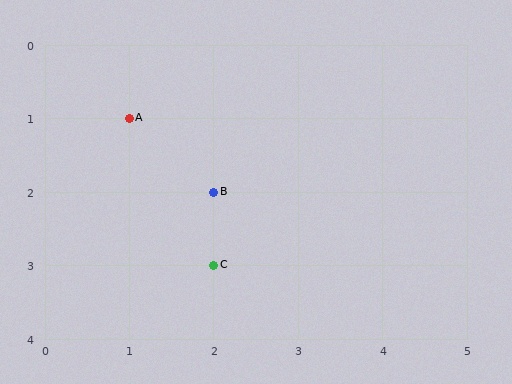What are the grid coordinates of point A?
Point A is at grid coordinates (1, 1).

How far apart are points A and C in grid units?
Points A and C are 1 column and 2 rows apart (about 2.2 grid units diagonally).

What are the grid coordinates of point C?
Point C is at grid coordinates (2, 3).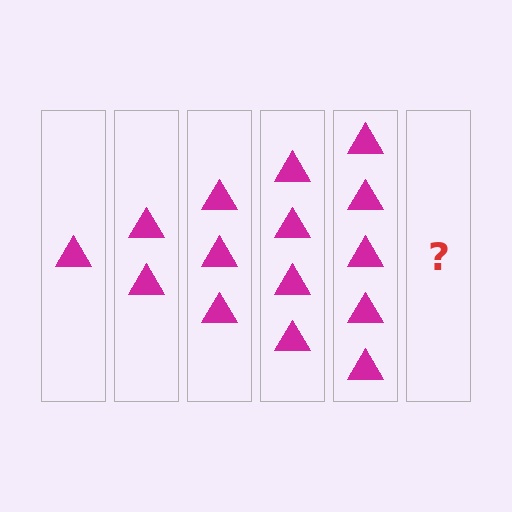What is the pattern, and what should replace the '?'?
The pattern is that each step adds one more triangle. The '?' should be 6 triangles.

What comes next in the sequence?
The next element should be 6 triangles.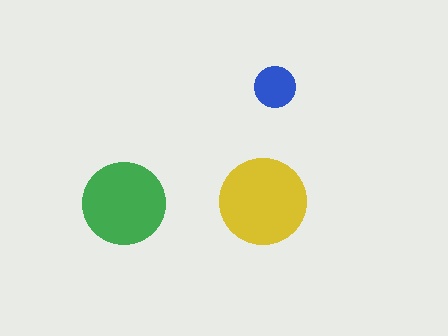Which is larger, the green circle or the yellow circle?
The yellow one.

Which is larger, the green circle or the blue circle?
The green one.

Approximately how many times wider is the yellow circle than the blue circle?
About 2 times wider.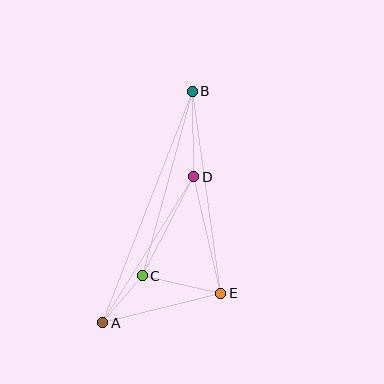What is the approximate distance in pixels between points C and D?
The distance between C and D is approximately 112 pixels.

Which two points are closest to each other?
Points A and C are closest to each other.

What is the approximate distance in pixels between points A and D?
The distance between A and D is approximately 172 pixels.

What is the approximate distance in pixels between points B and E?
The distance between B and E is approximately 204 pixels.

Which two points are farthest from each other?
Points A and B are farthest from each other.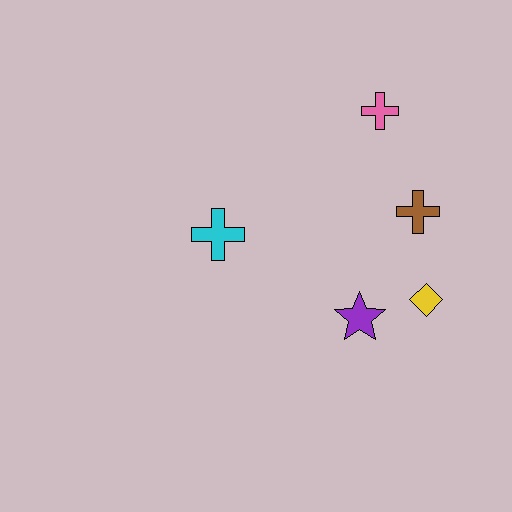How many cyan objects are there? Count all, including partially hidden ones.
There is 1 cyan object.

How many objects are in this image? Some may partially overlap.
There are 5 objects.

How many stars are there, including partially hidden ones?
There is 1 star.